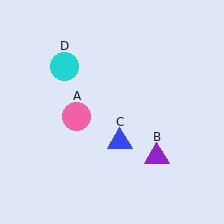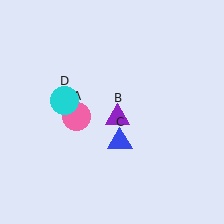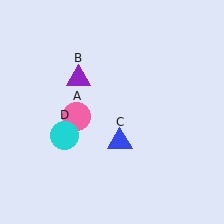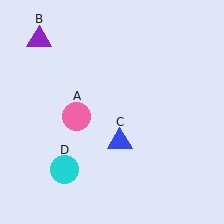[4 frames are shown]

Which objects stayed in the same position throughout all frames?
Pink circle (object A) and blue triangle (object C) remained stationary.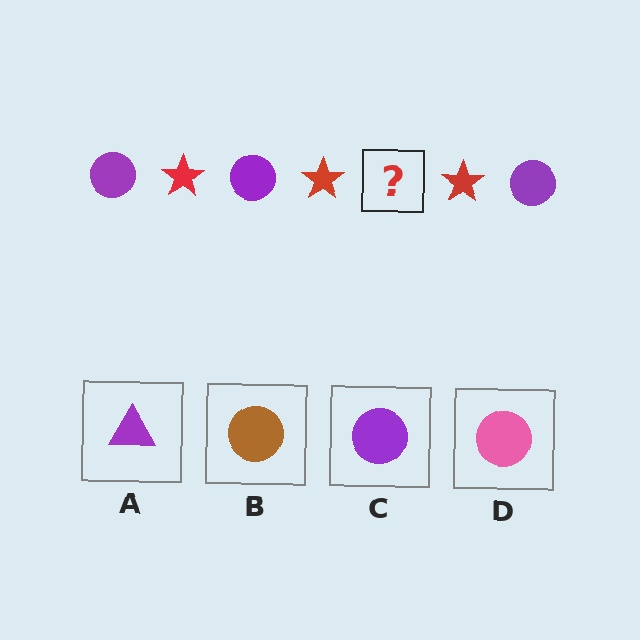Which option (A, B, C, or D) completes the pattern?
C.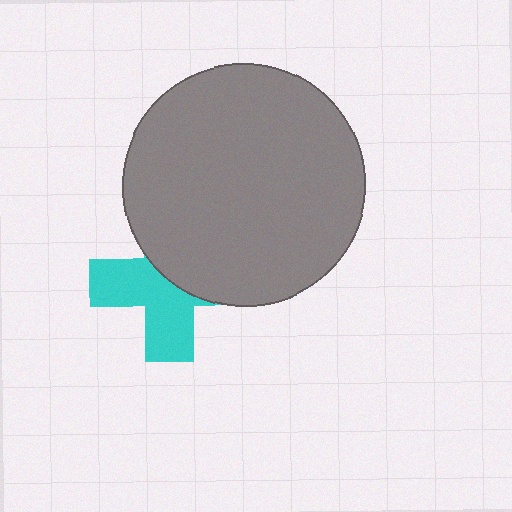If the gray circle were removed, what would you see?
You would see the complete cyan cross.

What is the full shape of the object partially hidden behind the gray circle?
The partially hidden object is a cyan cross.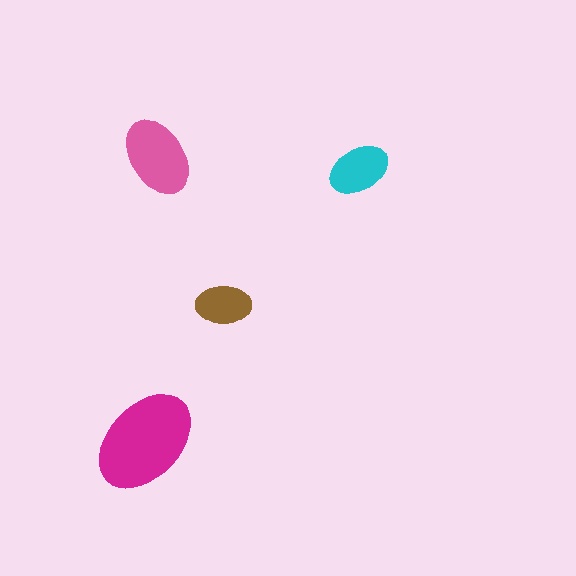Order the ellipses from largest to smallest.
the magenta one, the pink one, the cyan one, the brown one.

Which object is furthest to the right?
The cyan ellipse is rightmost.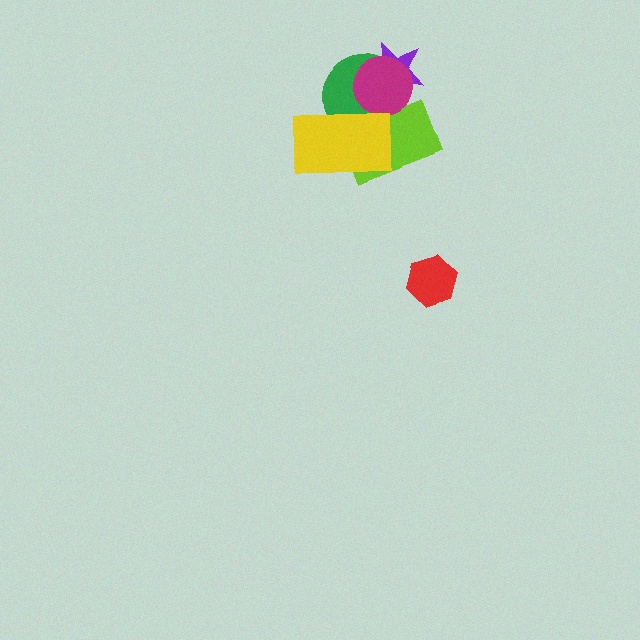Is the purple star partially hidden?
Yes, it is partially covered by another shape.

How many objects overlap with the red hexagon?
0 objects overlap with the red hexagon.